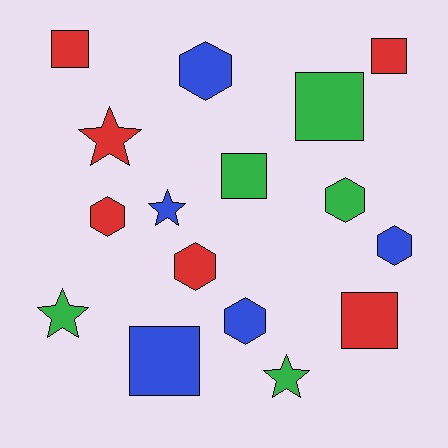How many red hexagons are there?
There are 2 red hexagons.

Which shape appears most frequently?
Hexagon, with 6 objects.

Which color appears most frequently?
Red, with 6 objects.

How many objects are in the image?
There are 16 objects.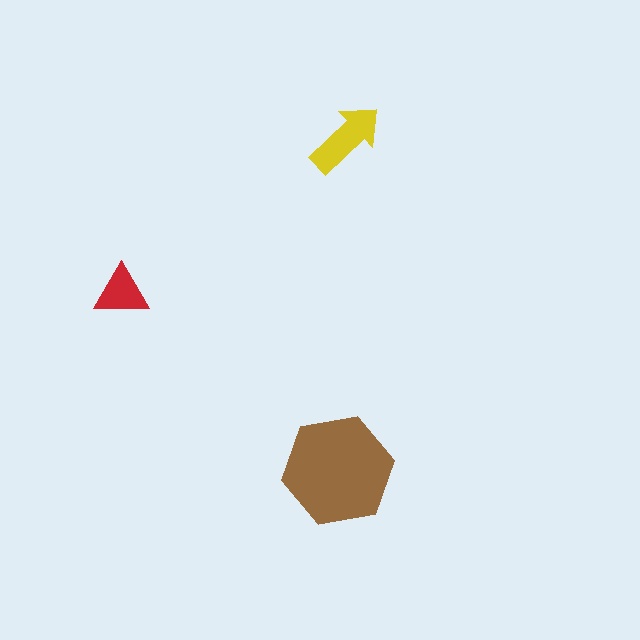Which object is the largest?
The brown hexagon.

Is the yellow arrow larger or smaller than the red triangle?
Larger.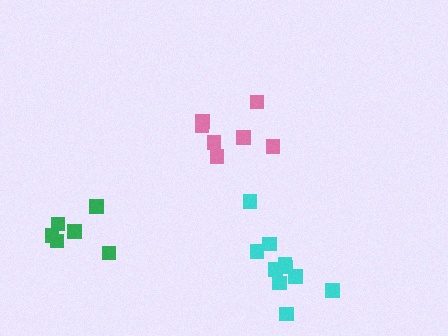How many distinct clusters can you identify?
There are 3 distinct clusters.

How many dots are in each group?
Group 1: 7 dots, Group 2: 6 dots, Group 3: 10 dots (23 total).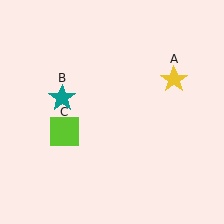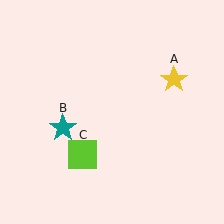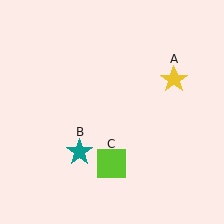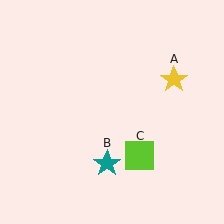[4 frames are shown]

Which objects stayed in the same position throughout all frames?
Yellow star (object A) remained stationary.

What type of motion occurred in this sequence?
The teal star (object B), lime square (object C) rotated counterclockwise around the center of the scene.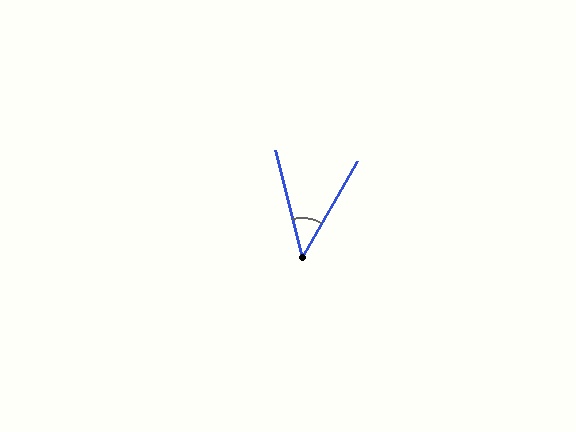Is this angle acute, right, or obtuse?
It is acute.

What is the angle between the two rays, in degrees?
Approximately 44 degrees.